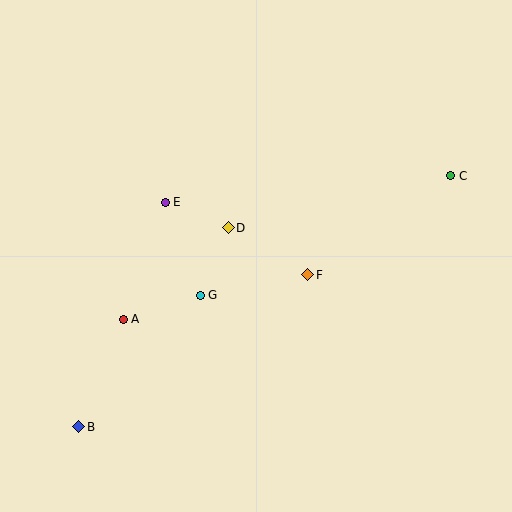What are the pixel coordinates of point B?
Point B is at (79, 427).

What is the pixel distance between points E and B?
The distance between E and B is 241 pixels.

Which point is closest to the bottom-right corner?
Point F is closest to the bottom-right corner.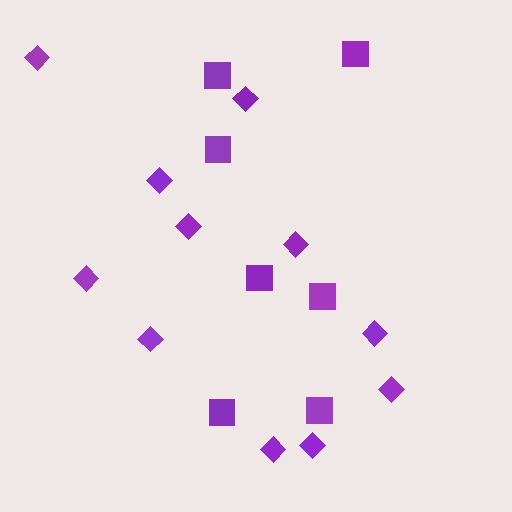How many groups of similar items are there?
There are 2 groups: one group of squares (7) and one group of diamonds (11).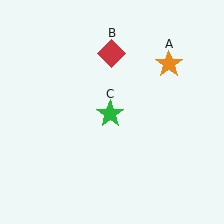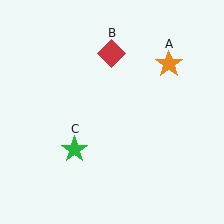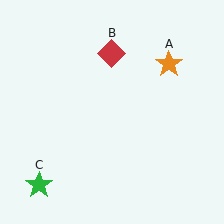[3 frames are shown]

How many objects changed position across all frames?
1 object changed position: green star (object C).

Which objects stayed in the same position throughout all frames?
Orange star (object A) and red diamond (object B) remained stationary.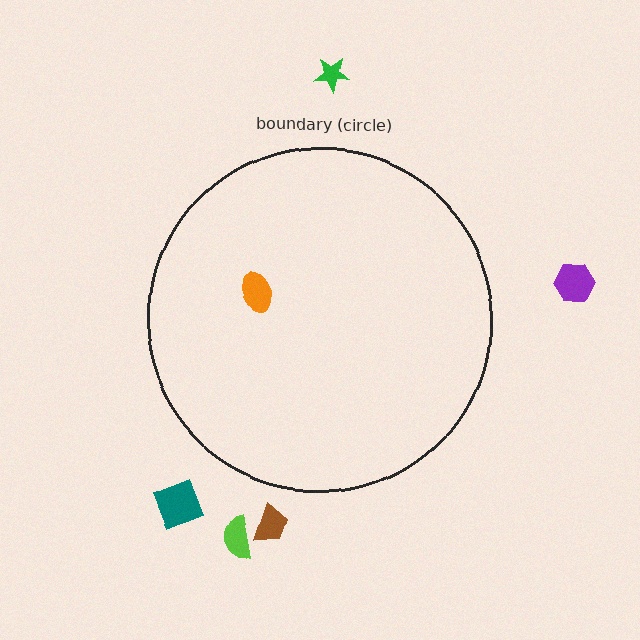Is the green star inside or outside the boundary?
Outside.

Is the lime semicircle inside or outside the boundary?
Outside.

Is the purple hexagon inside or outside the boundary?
Outside.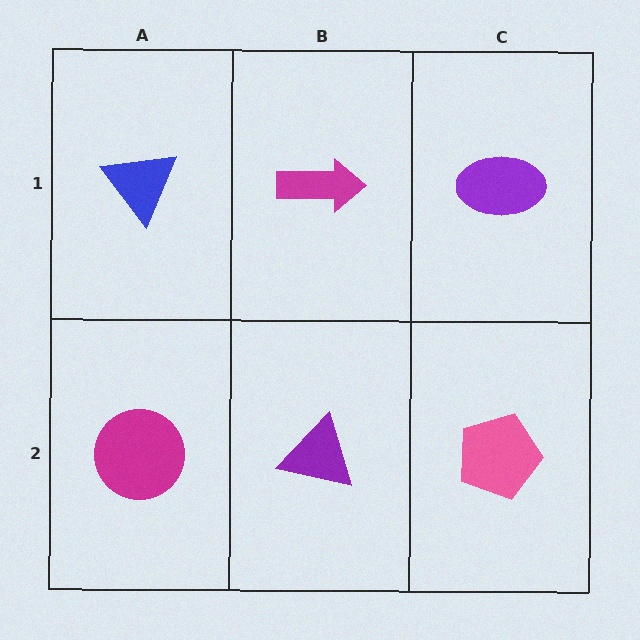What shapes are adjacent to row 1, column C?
A pink pentagon (row 2, column C), a magenta arrow (row 1, column B).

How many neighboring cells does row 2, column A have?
2.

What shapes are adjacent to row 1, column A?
A magenta circle (row 2, column A), a magenta arrow (row 1, column B).